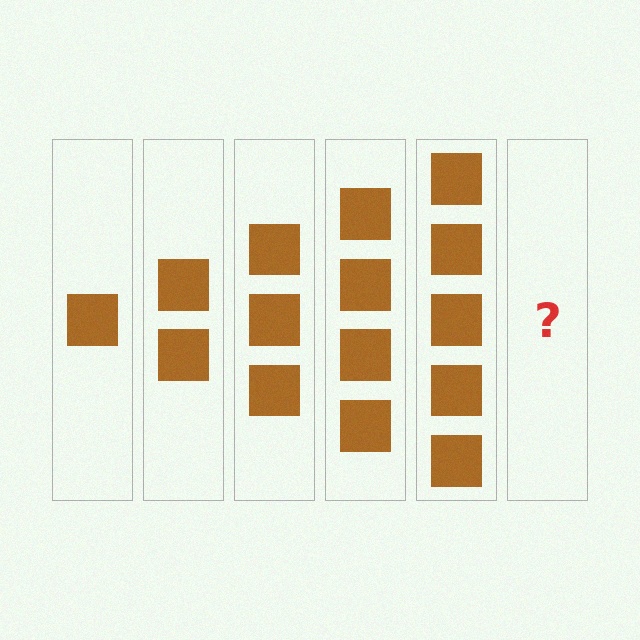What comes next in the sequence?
The next element should be 6 squares.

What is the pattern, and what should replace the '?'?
The pattern is that each step adds one more square. The '?' should be 6 squares.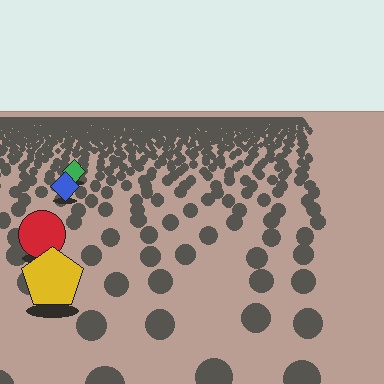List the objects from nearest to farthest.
From nearest to farthest: the yellow pentagon, the red circle, the blue diamond, the green diamond.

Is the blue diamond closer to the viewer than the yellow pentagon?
No. The yellow pentagon is closer — you can tell from the texture gradient: the ground texture is coarser near it.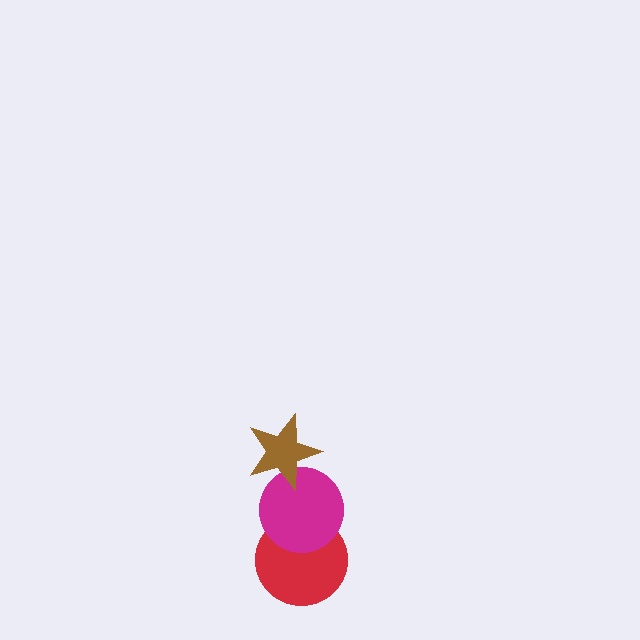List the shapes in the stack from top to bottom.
From top to bottom: the brown star, the magenta circle, the red circle.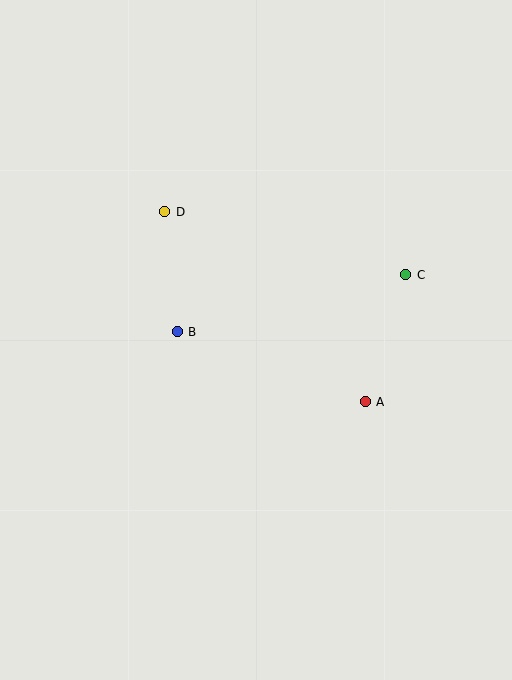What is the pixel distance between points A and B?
The distance between A and B is 201 pixels.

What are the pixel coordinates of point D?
Point D is at (165, 212).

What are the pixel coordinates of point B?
Point B is at (177, 332).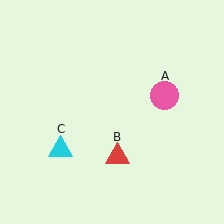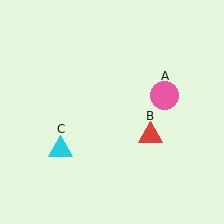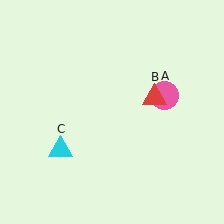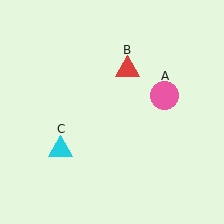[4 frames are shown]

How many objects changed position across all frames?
1 object changed position: red triangle (object B).